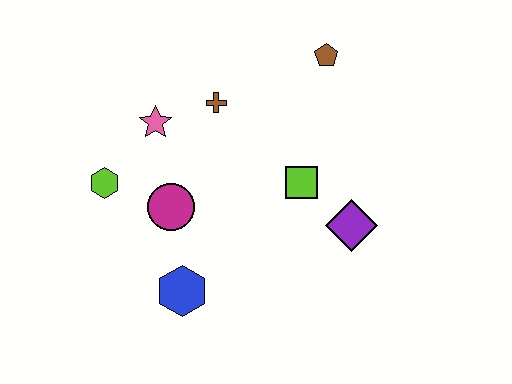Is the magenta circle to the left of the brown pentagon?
Yes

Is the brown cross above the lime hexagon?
Yes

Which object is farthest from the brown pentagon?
The blue hexagon is farthest from the brown pentagon.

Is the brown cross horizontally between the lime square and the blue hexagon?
Yes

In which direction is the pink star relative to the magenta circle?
The pink star is above the magenta circle.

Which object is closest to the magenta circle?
The lime hexagon is closest to the magenta circle.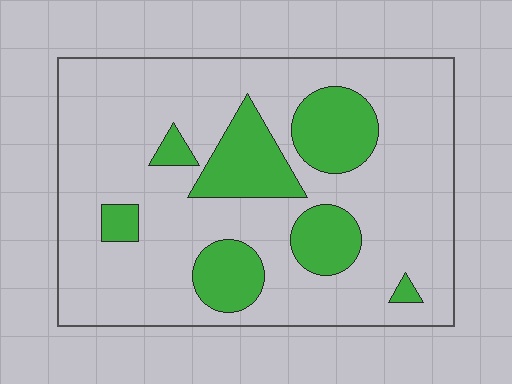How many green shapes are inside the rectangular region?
7.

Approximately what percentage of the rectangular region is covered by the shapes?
Approximately 20%.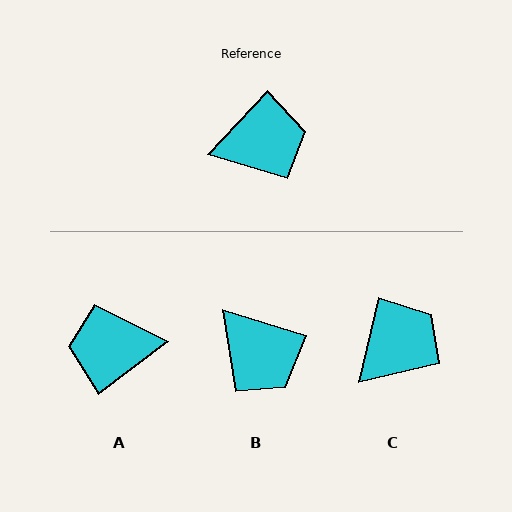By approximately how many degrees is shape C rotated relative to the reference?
Approximately 30 degrees counter-clockwise.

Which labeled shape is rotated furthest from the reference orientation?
A, about 170 degrees away.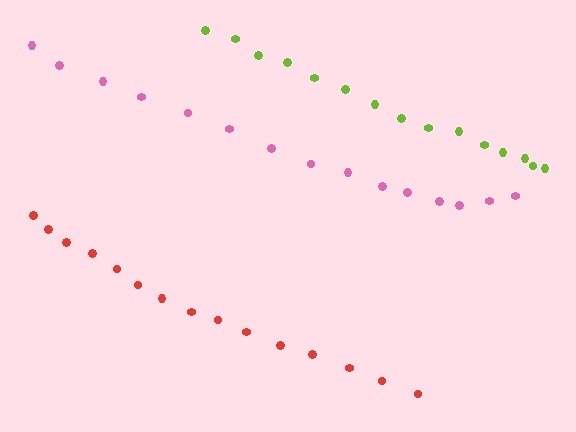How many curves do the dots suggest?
There are 3 distinct paths.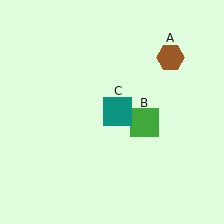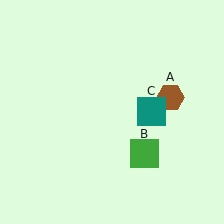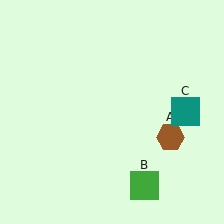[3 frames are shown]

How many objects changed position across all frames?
3 objects changed position: brown hexagon (object A), green square (object B), teal square (object C).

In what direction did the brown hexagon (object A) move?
The brown hexagon (object A) moved down.